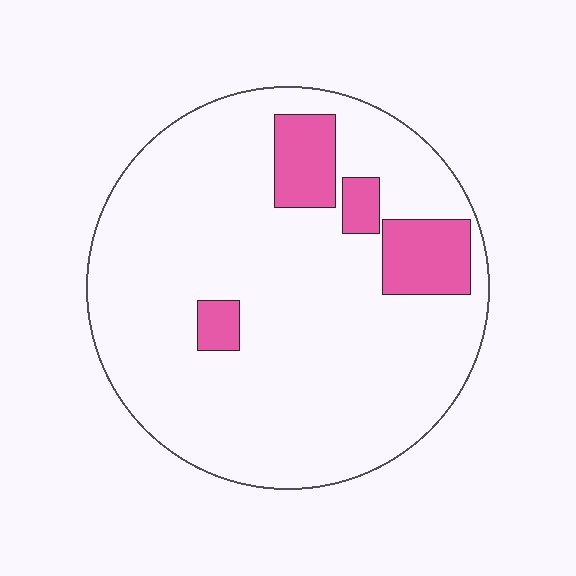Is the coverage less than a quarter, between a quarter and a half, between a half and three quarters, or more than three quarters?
Less than a quarter.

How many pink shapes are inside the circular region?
4.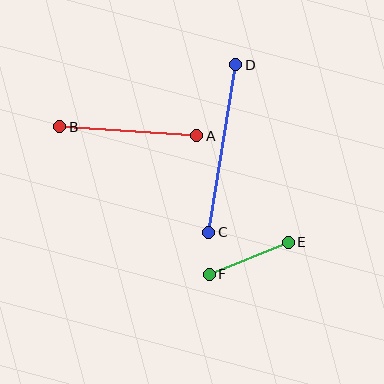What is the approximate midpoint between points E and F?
The midpoint is at approximately (249, 258) pixels.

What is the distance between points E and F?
The distance is approximately 85 pixels.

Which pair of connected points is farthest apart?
Points C and D are farthest apart.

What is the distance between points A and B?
The distance is approximately 137 pixels.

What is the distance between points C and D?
The distance is approximately 170 pixels.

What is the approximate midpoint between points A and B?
The midpoint is at approximately (128, 131) pixels.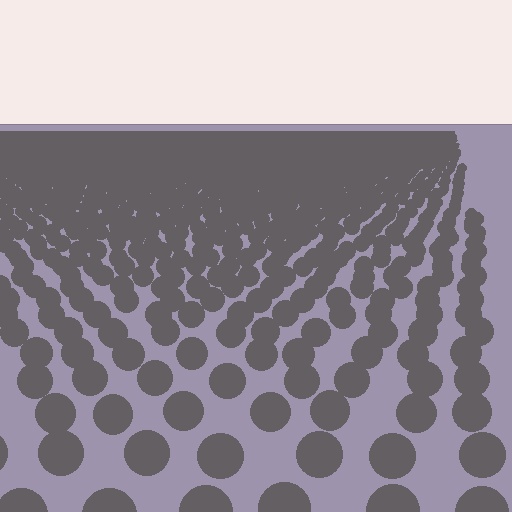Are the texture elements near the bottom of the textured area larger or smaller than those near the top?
Larger. Near the bottom, elements are closer to the viewer and appear at a bigger on-screen size.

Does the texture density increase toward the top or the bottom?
Density increases toward the top.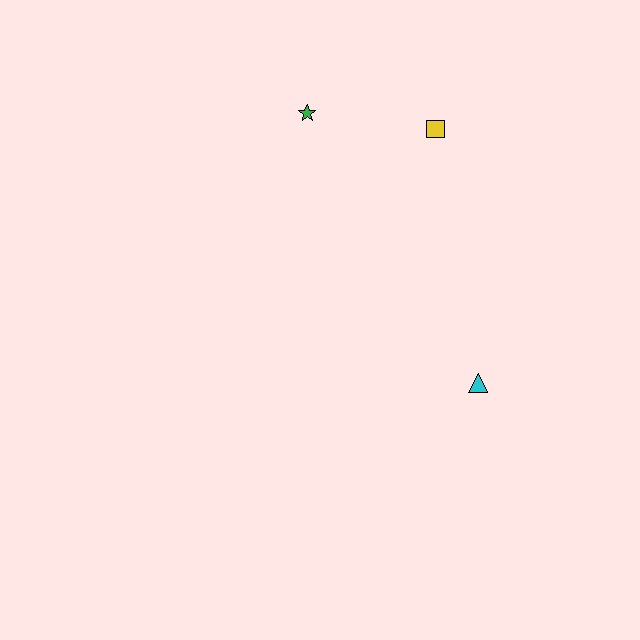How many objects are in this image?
There are 3 objects.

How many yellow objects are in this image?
There is 1 yellow object.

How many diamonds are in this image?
There are no diamonds.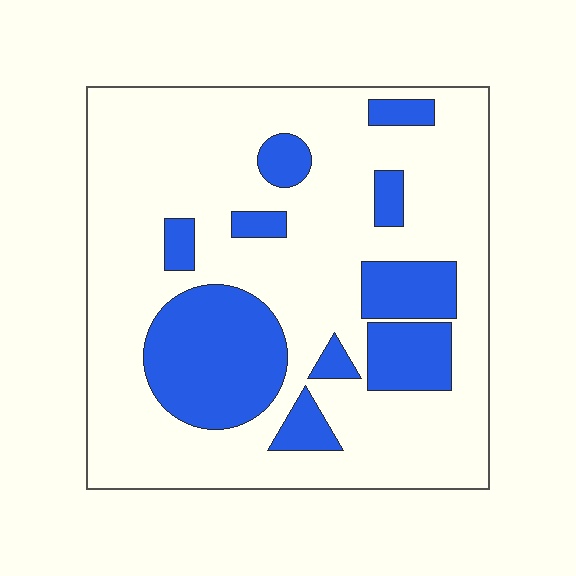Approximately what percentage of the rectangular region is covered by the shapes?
Approximately 25%.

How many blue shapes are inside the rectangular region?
10.